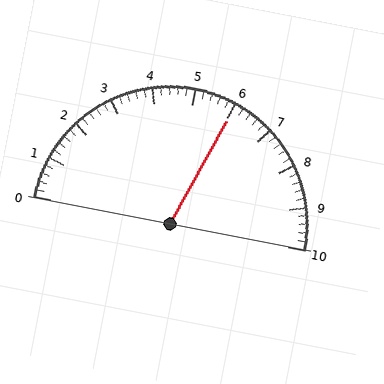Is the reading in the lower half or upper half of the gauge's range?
The reading is in the upper half of the range (0 to 10).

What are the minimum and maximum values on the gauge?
The gauge ranges from 0 to 10.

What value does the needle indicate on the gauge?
The needle indicates approximately 6.0.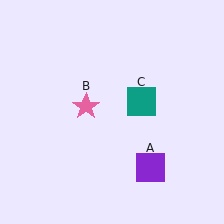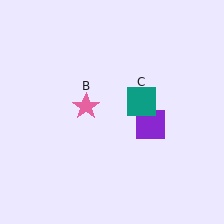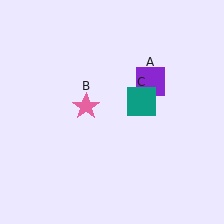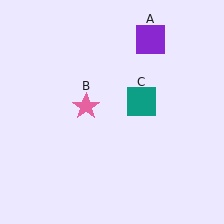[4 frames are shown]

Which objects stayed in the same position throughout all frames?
Pink star (object B) and teal square (object C) remained stationary.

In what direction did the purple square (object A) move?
The purple square (object A) moved up.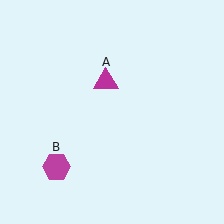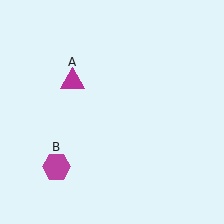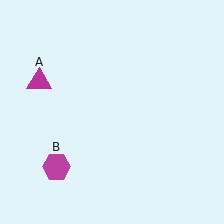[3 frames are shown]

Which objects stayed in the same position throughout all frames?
Magenta hexagon (object B) remained stationary.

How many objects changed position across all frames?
1 object changed position: magenta triangle (object A).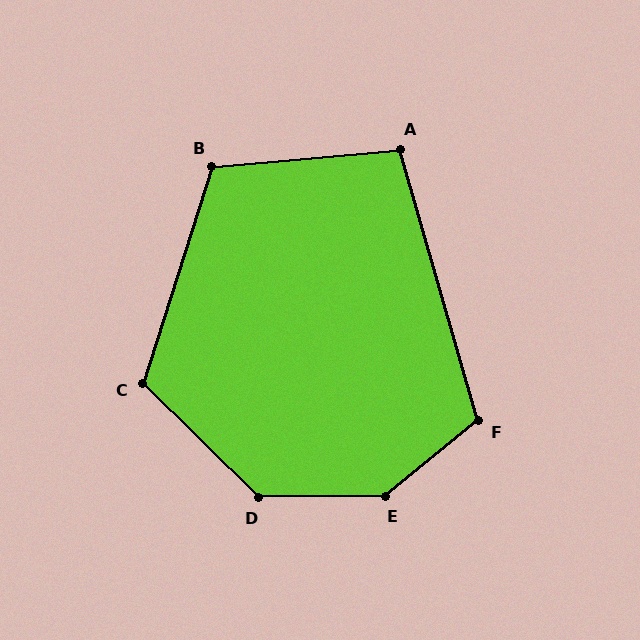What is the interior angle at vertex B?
Approximately 112 degrees (obtuse).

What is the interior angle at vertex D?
Approximately 135 degrees (obtuse).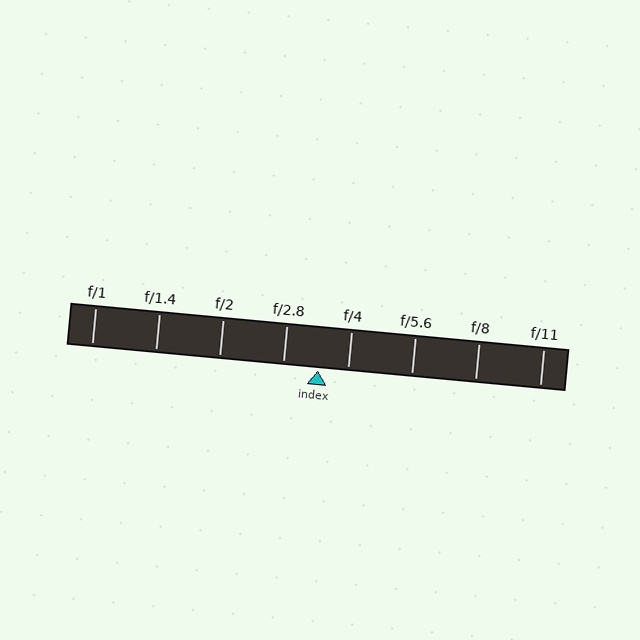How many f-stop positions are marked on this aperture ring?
There are 8 f-stop positions marked.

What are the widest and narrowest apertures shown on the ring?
The widest aperture shown is f/1 and the narrowest is f/11.